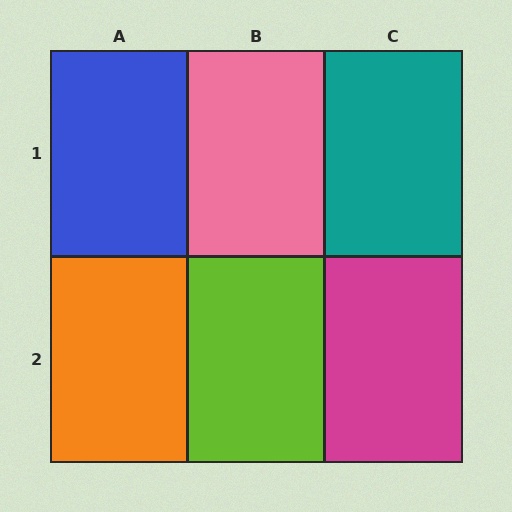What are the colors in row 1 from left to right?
Blue, pink, teal.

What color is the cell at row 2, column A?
Orange.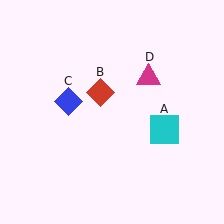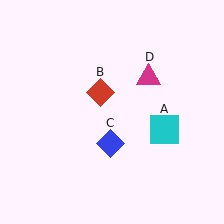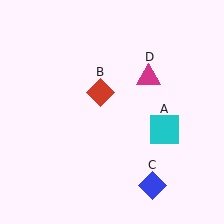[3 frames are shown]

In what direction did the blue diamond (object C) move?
The blue diamond (object C) moved down and to the right.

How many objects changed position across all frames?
1 object changed position: blue diamond (object C).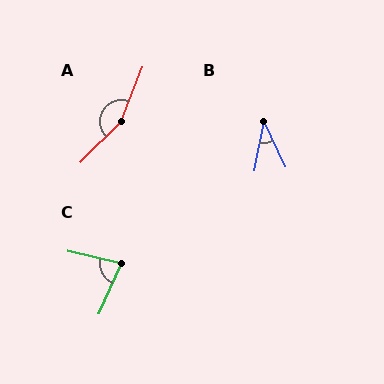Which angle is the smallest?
B, at approximately 36 degrees.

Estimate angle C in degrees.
Approximately 79 degrees.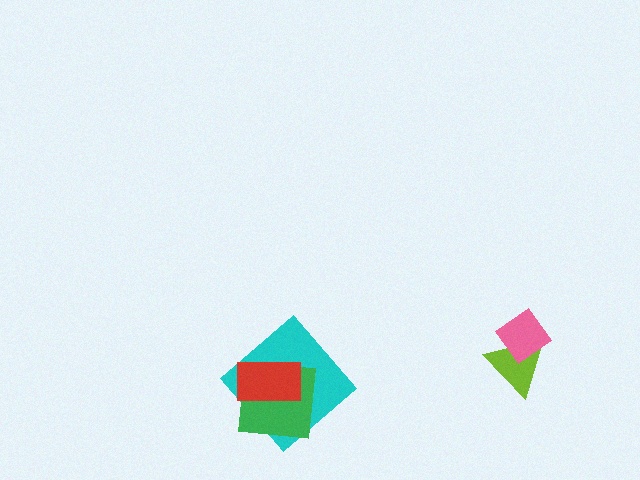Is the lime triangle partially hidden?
Yes, it is partially covered by another shape.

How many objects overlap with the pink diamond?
1 object overlaps with the pink diamond.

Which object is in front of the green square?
The red rectangle is in front of the green square.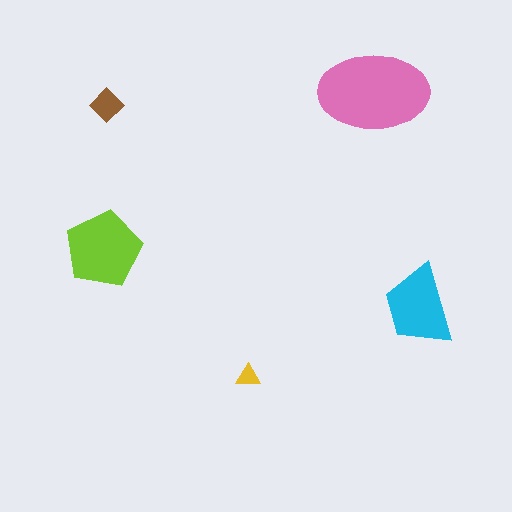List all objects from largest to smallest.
The pink ellipse, the lime pentagon, the cyan trapezoid, the brown diamond, the yellow triangle.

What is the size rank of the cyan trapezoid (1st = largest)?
3rd.